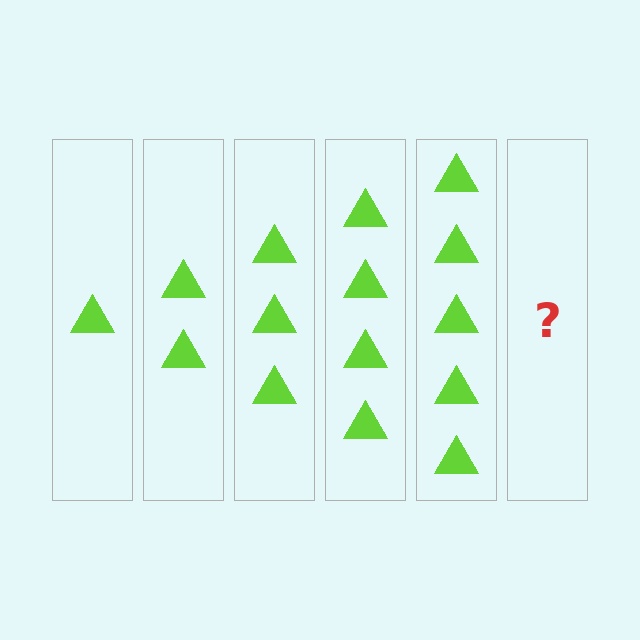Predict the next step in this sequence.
The next step is 6 triangles.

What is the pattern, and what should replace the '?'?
The pattern is that each step adds one more triangle. The '?' should be 6 triangles.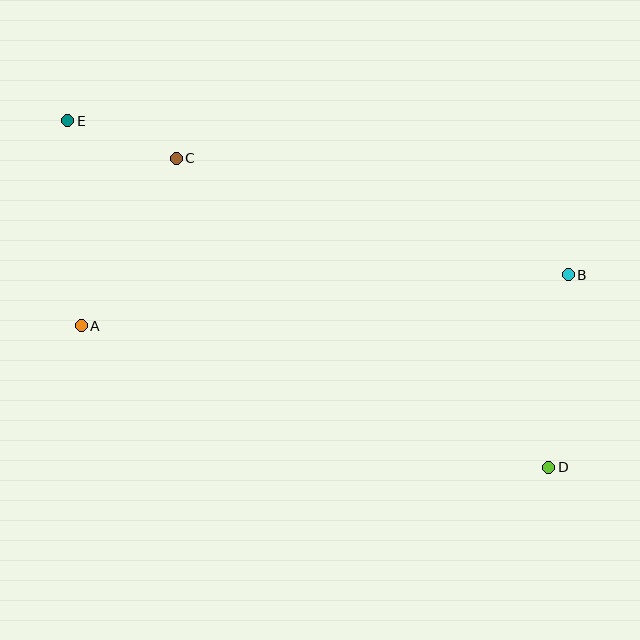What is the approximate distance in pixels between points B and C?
The distance between B and C is approximately 409 pixels.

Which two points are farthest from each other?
Points D and E are farthest from each other.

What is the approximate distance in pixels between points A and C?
The distance between A and C is approximately 192 pixels.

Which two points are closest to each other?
Points C and E are closest to each other.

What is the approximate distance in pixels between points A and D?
The distance between A and D is approximately 489 pixels.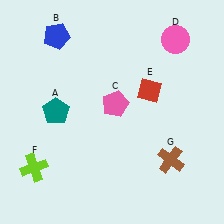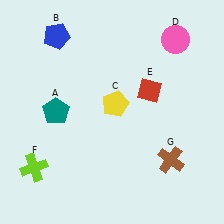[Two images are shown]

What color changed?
The pentagon (C) changed from pink in Image 1 to yellow in Image 2.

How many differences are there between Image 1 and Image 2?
There is 1 difference between the two images.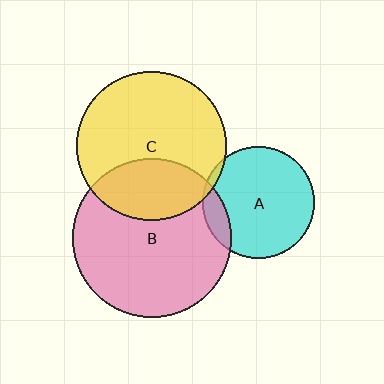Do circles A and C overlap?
Yes.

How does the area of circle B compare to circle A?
Approximately 2.0 times.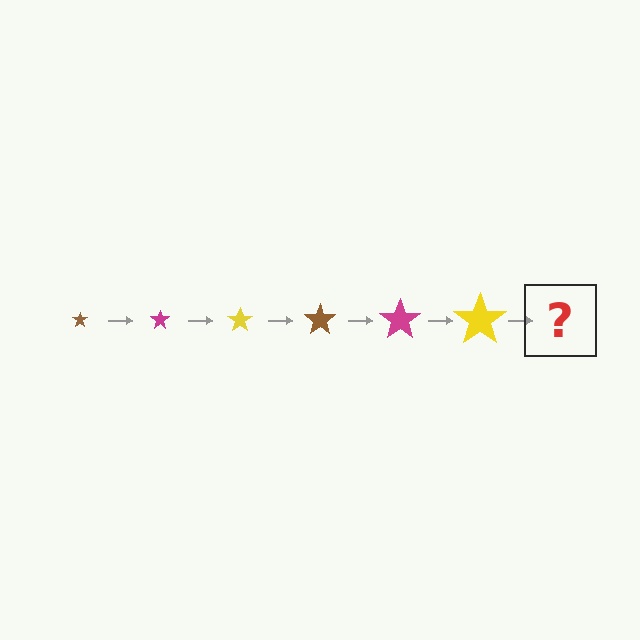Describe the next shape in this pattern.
It should be a brown star, larger than the previous one.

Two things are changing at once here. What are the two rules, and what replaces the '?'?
The two rules are that the star grows larger each step and the color cycles through brown, magenta, and yellow. The '?' should be a brown star, larger than the previous one.